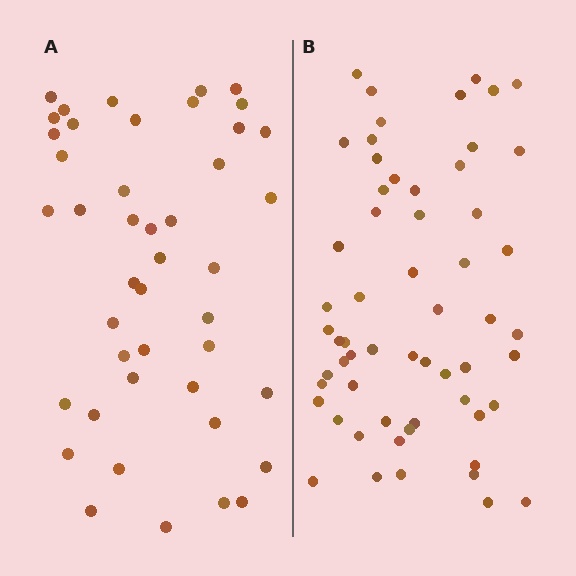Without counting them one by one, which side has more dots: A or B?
Region B (the right region) has more dots.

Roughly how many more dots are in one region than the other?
Region B has approximately 15 more dots than region A.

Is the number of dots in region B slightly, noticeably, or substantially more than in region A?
Region B has noticeably more, but not dramatically so. The ratio is roughly 1.3 to 1.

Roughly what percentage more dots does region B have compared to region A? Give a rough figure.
About 35% more.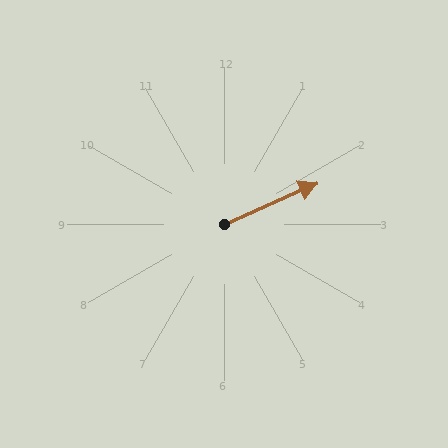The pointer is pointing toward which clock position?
Roughly 2 o'clock.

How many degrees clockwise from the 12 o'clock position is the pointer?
Approximately 66 degrees.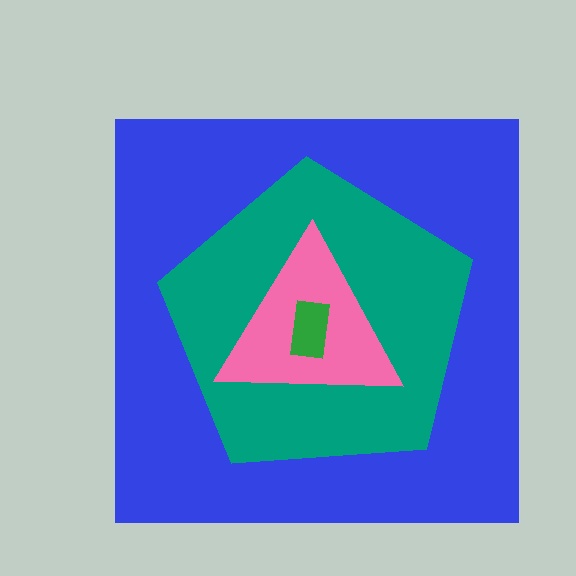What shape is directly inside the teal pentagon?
The pink triangle.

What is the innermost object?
The green rectangle.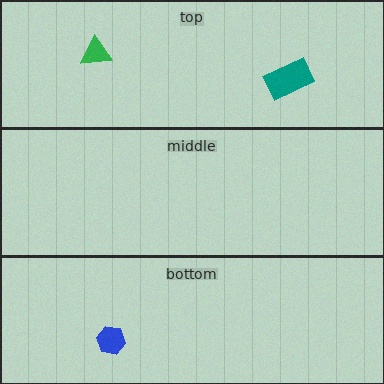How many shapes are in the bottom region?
1.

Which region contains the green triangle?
The top region.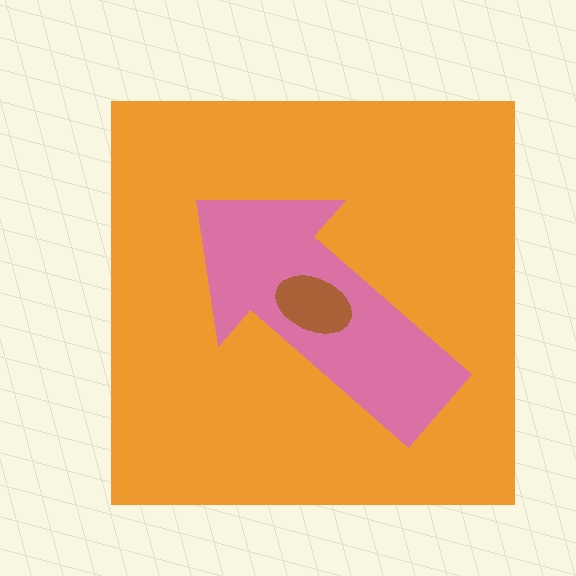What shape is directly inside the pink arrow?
The brown ellipse.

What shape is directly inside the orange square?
The pink arrow.